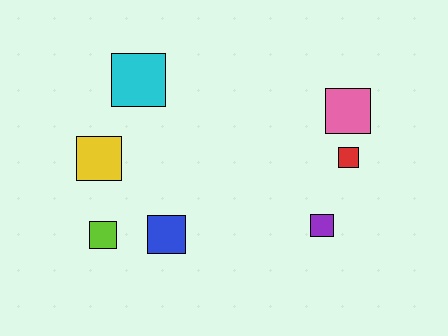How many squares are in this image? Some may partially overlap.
There are 7 squares.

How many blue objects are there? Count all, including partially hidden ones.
There is 1 blue object.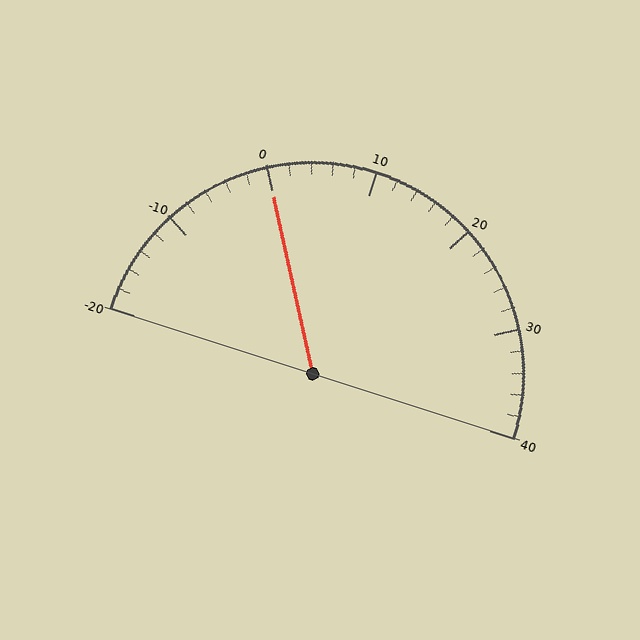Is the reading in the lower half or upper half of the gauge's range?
The reading is in the lower half of the range (-20 to 40).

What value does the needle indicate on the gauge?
The needle indicates approximately 0.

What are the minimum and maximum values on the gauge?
The gauge ranges from -20 to 40.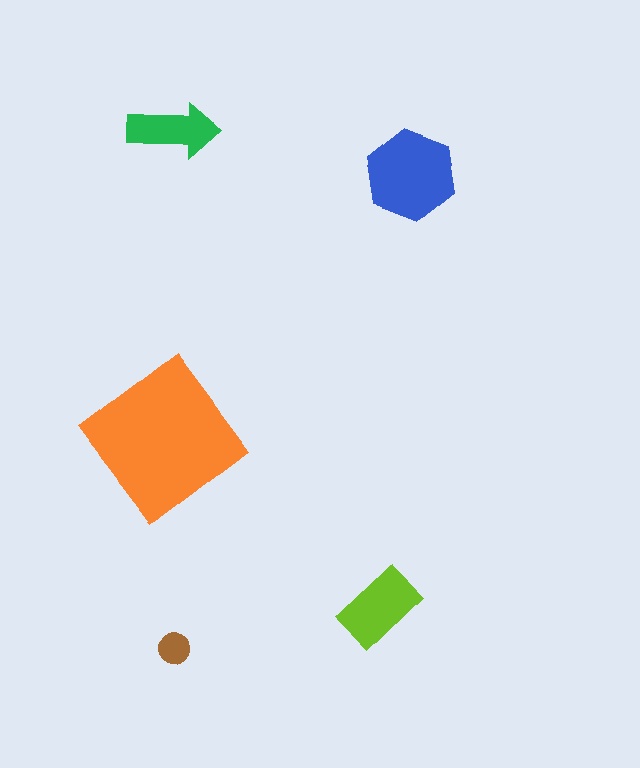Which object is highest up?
The green arrow is topmost.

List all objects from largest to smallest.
The orange diamond, the blue hexagon, the lime rectangle, the green arrow, the brown circle.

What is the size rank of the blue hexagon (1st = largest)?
2nd.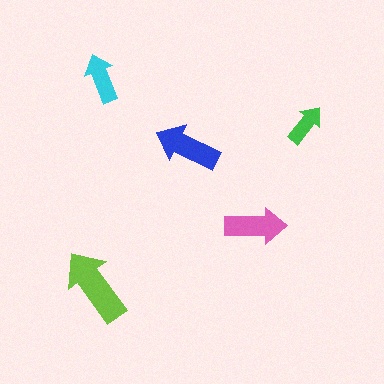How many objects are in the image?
There are 5 objects in the image.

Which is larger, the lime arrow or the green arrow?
The lime one.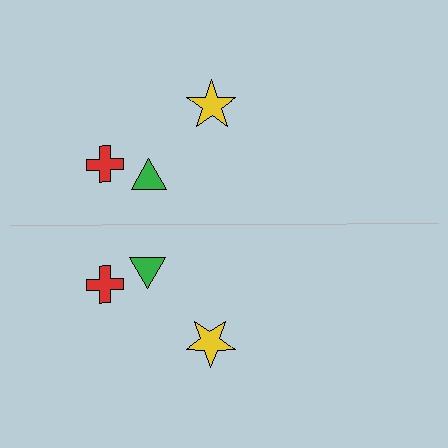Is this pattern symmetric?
Yes, this pattern has bilateral (reflection) symmetry.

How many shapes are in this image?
There are 6 shapes in this image.